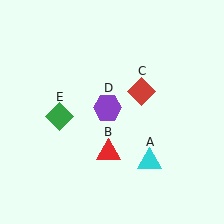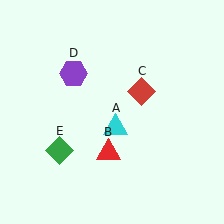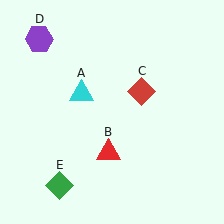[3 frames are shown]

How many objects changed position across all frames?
3 objects changed position: cyan triangle (object A), purple hexagon (object D), green diamond (object E).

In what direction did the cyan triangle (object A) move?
The cyan triangle (object A) moved up and to the left.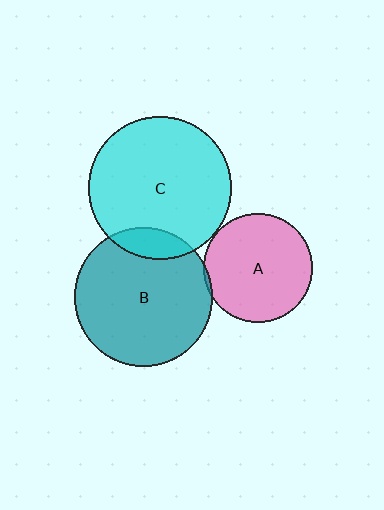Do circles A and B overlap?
Yes.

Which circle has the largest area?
Circle C (cyan).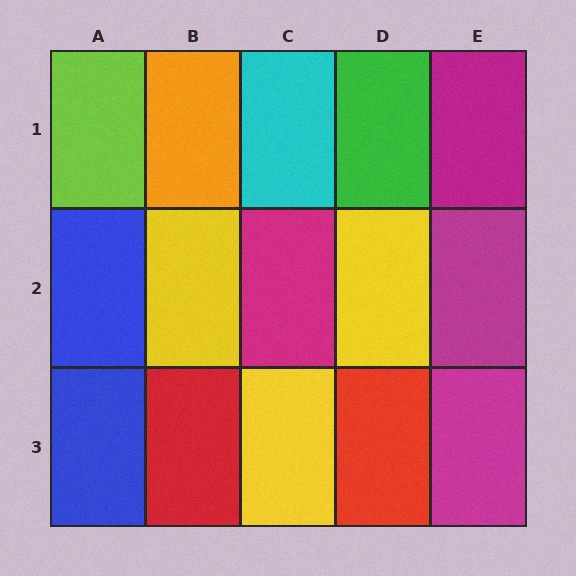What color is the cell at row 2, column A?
Blue.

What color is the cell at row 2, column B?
Yellow.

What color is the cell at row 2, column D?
Yellow.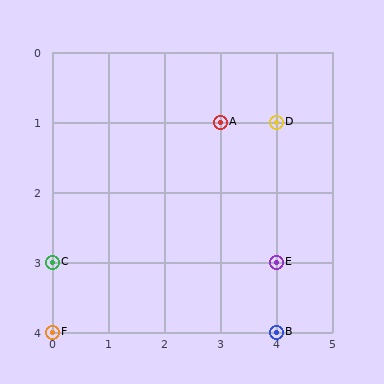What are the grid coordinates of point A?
Point A is at grid coordinates (3, 1).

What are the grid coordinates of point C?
Point C is at grid coordinates (0, 3).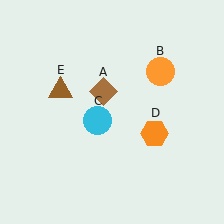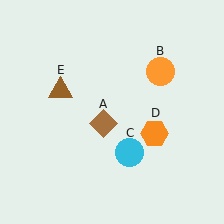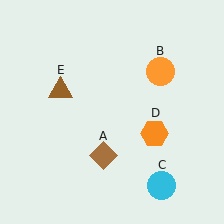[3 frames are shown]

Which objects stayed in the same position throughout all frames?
Orange circle (object B) and orange hexagon (object D) and brown triangle (object E) remained stationary.